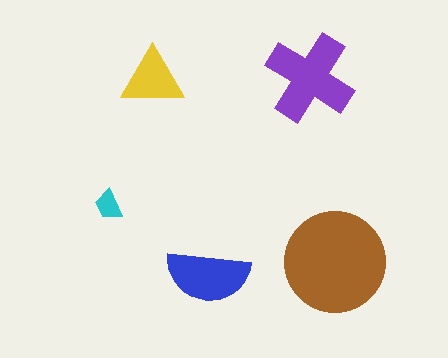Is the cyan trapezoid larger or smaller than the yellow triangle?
Smaller.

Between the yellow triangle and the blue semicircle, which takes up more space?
The blue semicircle.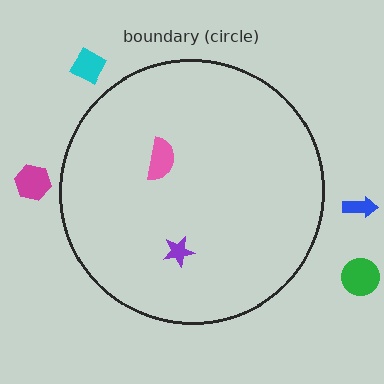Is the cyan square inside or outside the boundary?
Outside.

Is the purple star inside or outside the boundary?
Inside.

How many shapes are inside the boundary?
2 inside, 4 outside.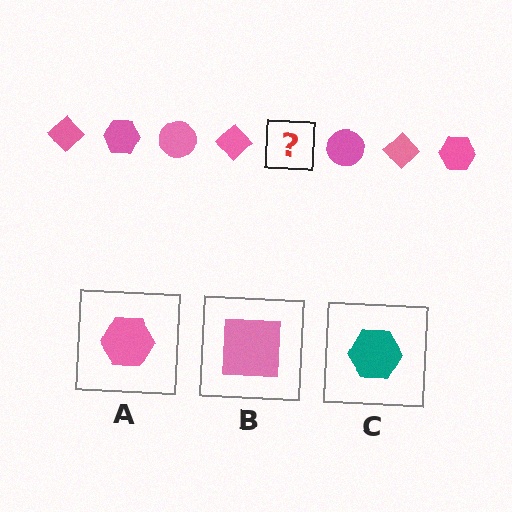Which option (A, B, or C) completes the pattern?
A.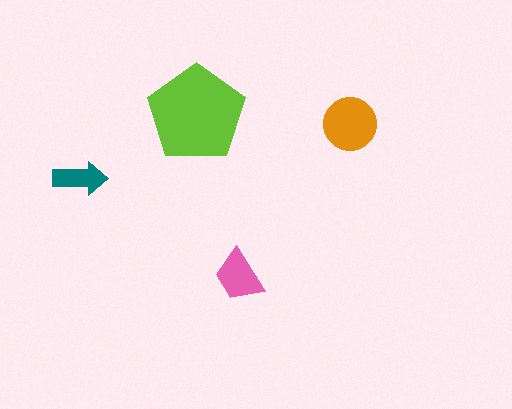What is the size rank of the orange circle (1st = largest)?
2nd.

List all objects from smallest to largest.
The teal arrow, the pink trapezoid, the orange circle, the lime pentagon.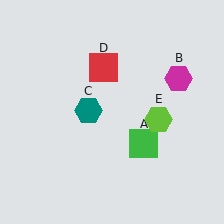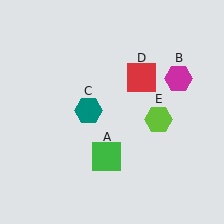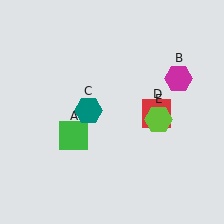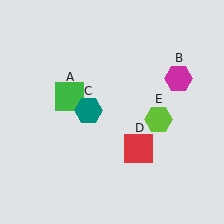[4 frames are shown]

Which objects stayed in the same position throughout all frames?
Magenta hexagon (object B) and teal hexagon (object C) and lime hexagon (object E) remained stationary.